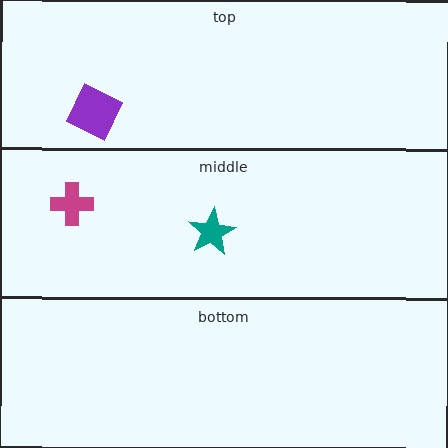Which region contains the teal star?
The middle region.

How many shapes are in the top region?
1.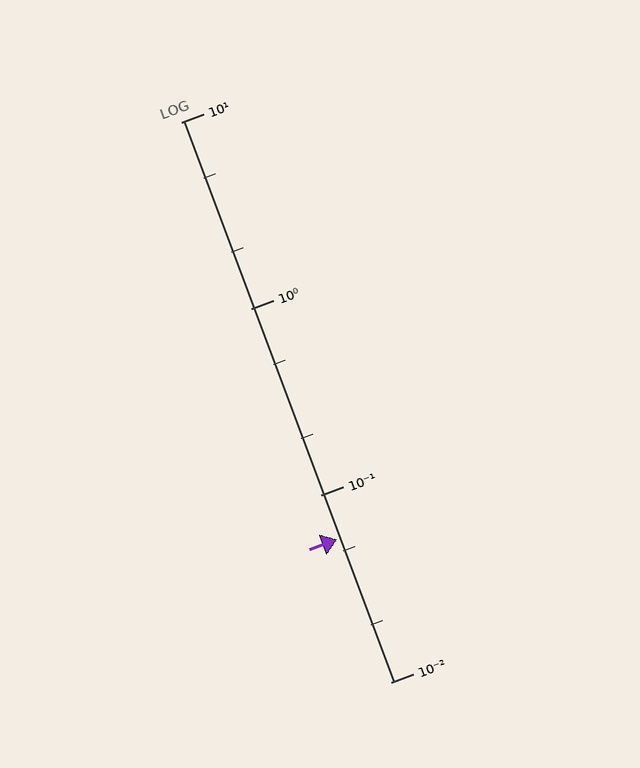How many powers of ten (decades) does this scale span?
The scale spans 3 decades, from 0.01 to 10.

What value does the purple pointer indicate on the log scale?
The pointer indicates approximately 0.058.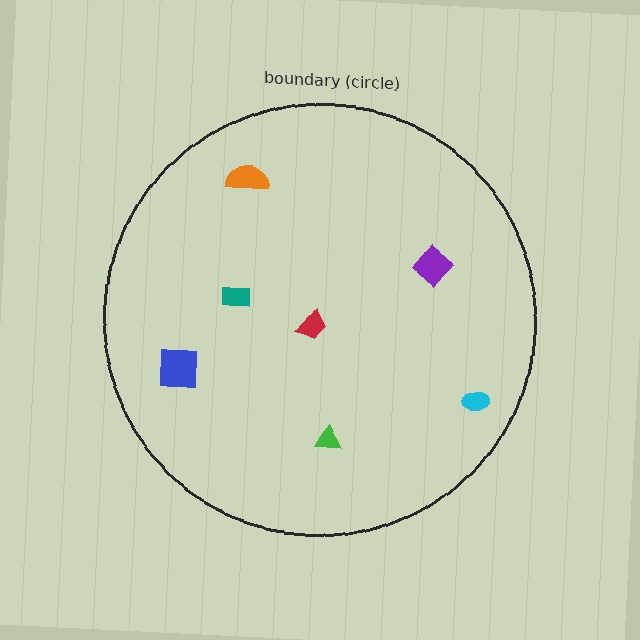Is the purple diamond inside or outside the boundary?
Inside.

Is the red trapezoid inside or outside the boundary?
Inside.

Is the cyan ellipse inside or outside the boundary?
Inside.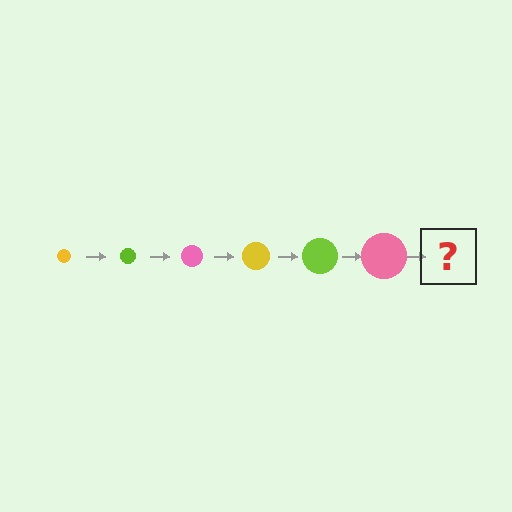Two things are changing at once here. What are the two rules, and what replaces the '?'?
The two rules are that the circle grows larger each step and the color cycles through yellow, lime, and pink. The '?' should be a yellow circle, larger than the previous one.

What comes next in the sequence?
The next element should be a yellow circle, larger than the previous one.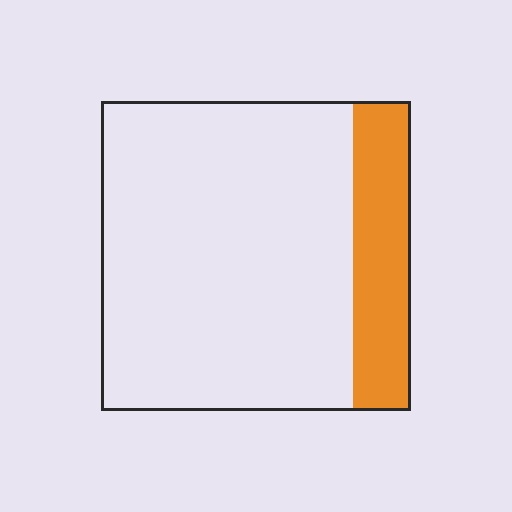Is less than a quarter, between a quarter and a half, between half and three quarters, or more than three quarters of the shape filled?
Less than a quarter.